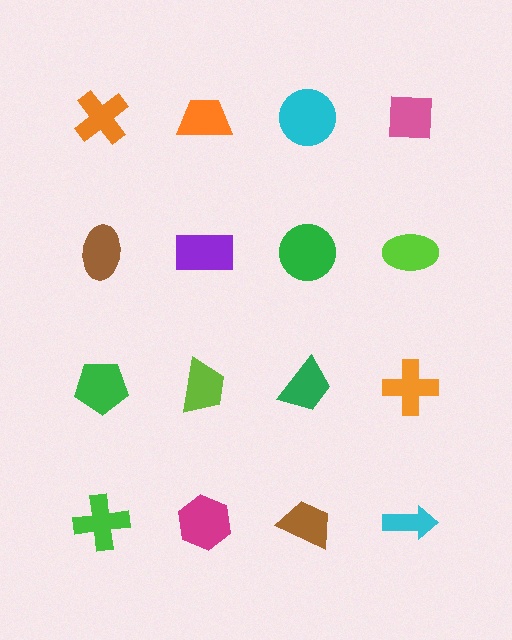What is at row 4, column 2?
A magenta hexagon.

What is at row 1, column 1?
An orange cross.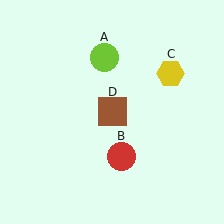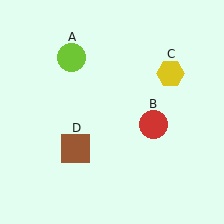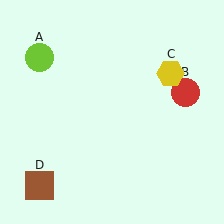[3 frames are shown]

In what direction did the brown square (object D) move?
The brown square (object D) moved down and to the left.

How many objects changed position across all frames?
3 objects changed position: lime circle (object A), red circle (object B), brown square (object D).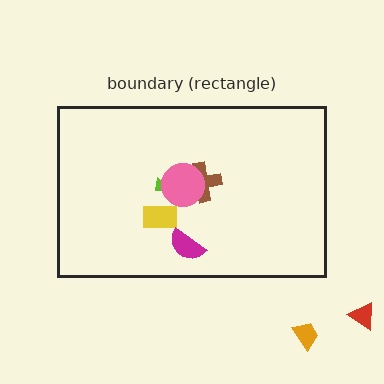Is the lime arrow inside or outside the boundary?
Inside.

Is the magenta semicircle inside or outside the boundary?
Inside.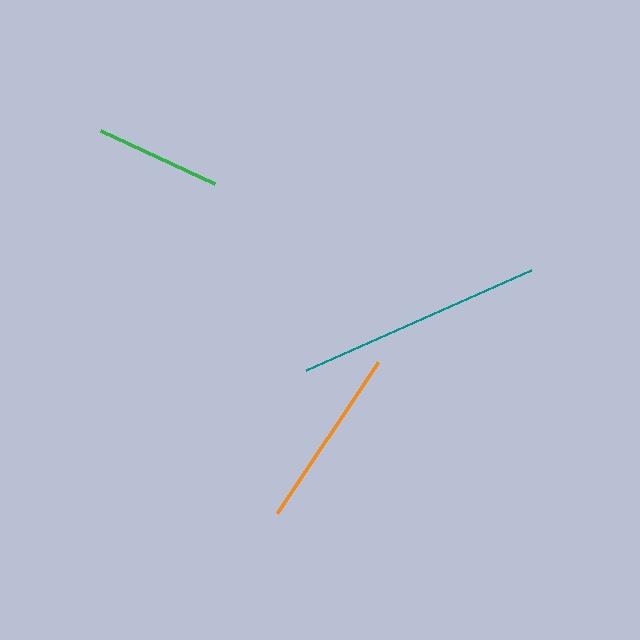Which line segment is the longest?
The teal line is the longest at approximately 246 pixels.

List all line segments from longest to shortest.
From longest to shortest: teal, orange, green.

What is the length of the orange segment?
The orange segment is approximately 183 pixels long.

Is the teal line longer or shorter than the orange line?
The teal line is longer than the orange line.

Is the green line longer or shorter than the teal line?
The teal line is longer than the green line.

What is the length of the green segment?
The green segment is approximately 126 pixels long.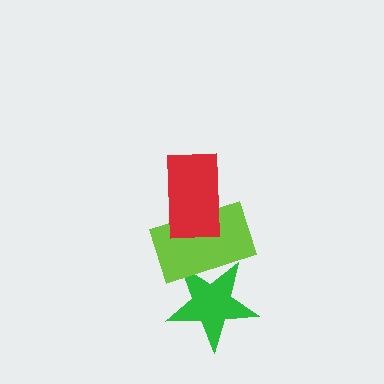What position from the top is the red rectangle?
The red rectangle is 1st from the top.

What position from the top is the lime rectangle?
The lime rectangle is 2nd from the top.